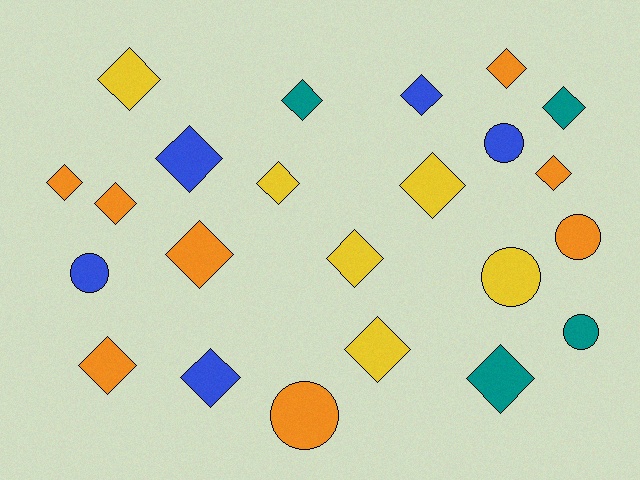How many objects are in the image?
There are 23 objects.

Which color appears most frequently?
Orange, with 8 objects.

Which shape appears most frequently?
Diamond, with 17 objects.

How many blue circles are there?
There are 2 blue circles.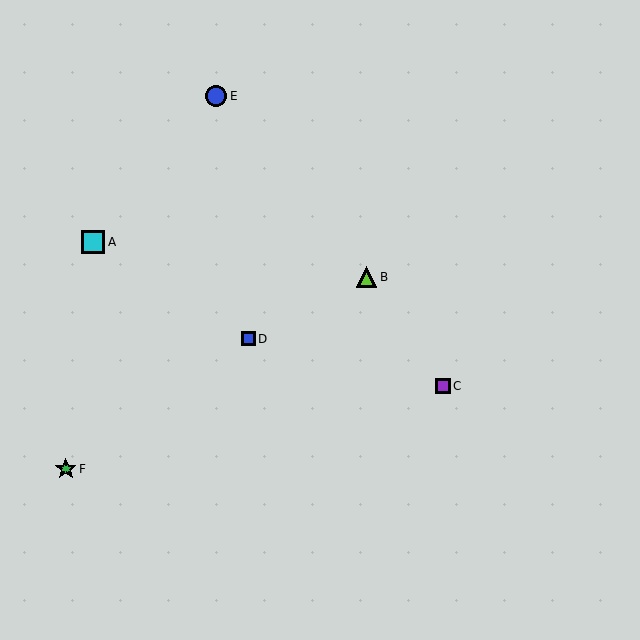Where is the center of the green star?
The center of the green star is at (66, 469).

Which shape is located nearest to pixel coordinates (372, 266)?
The lime triangle (labeled B) at (367, 277) is nearest to that location.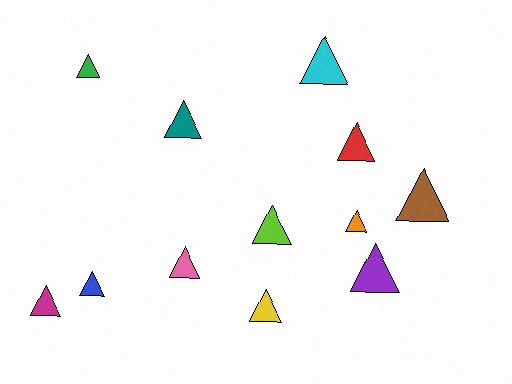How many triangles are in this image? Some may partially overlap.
There are 12 triangles.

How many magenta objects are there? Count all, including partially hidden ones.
There is 1 magenta object.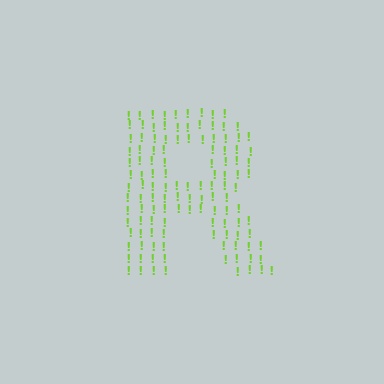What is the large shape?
The large shape is the letter R.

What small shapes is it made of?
It is made of small exclamation marks.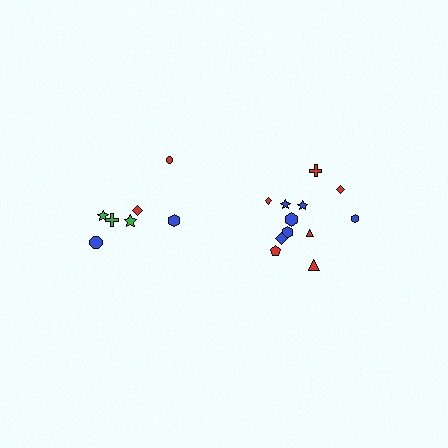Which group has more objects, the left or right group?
The right group.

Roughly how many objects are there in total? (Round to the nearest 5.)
Roughly 20 objects in total.